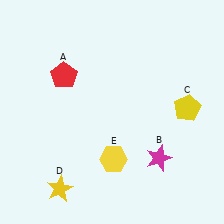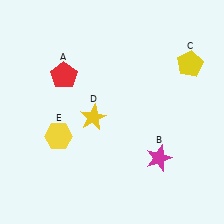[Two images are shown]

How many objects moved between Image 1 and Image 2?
3 objects moved between the two images.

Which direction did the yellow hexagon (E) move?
The yellow hexagon (E) moved left.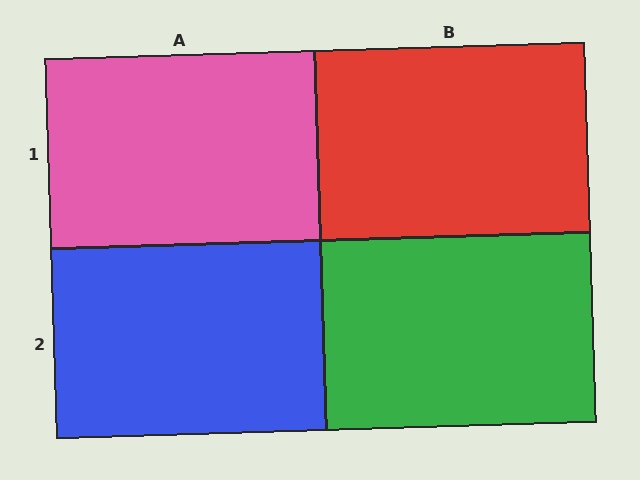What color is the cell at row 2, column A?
Blue.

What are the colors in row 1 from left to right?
Pink, red.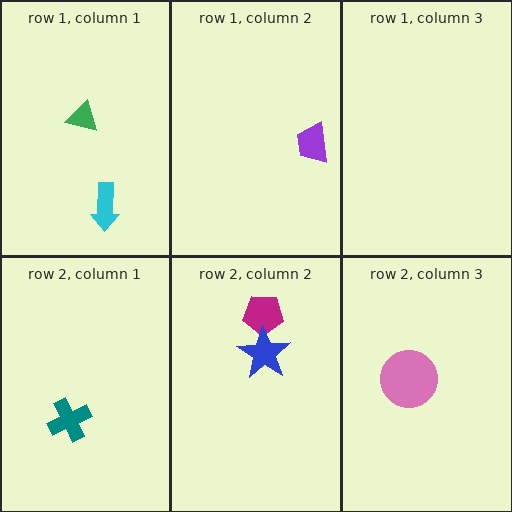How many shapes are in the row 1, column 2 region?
1.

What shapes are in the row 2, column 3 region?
The pink circle.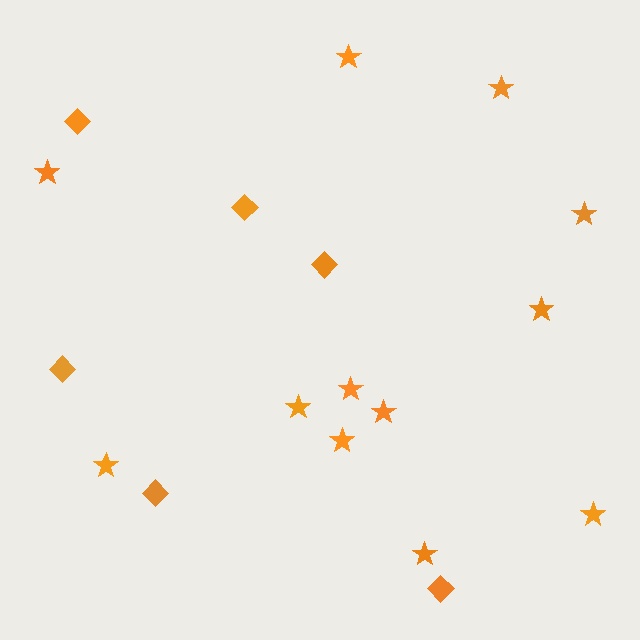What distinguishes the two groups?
There are 2 groups: one group of diamonds (6) and one group of stars (12).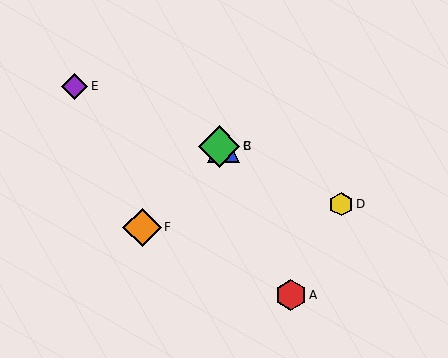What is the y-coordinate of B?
Object B is at y≈146.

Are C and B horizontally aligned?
Yes, both are at y≈146.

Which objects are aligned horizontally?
Objects B, C are aligned horizontally.